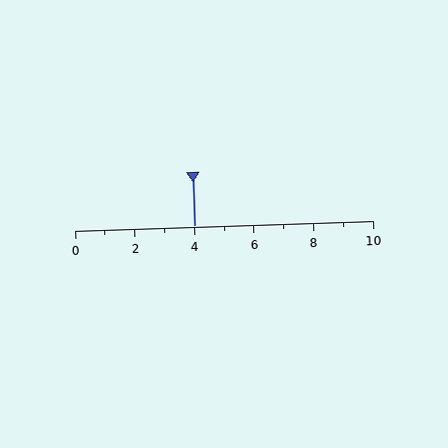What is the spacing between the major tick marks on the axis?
The major ticks are spaced 2 apart.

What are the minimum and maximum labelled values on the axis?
The axis runs from 0 to 10.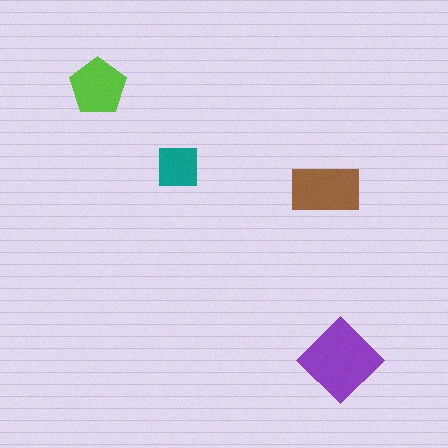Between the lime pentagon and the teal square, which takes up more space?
The lime pentagon.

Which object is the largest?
The purple diamond.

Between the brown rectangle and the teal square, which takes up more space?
The brown rectangle.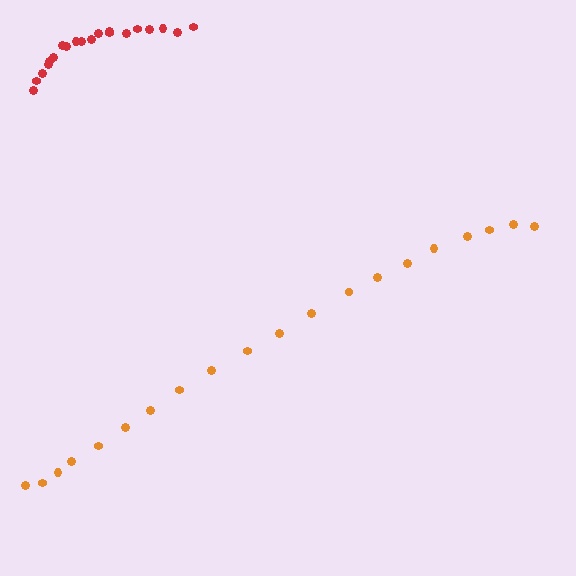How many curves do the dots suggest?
There are 2 distinct paths.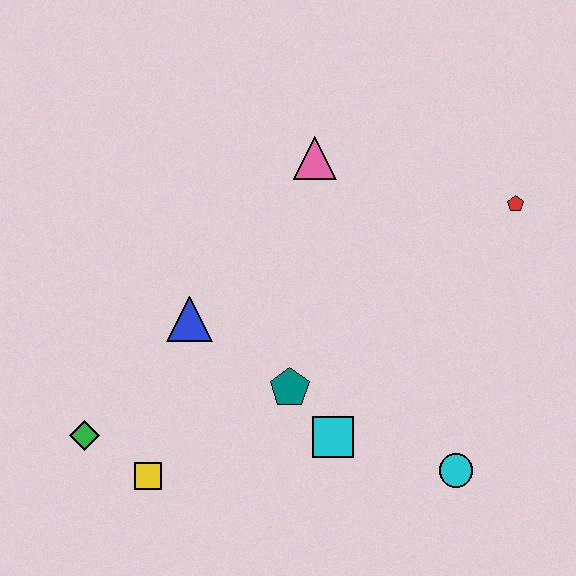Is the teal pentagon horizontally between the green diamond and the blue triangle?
No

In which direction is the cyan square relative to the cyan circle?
The cyan square is to the left of the cyan circle.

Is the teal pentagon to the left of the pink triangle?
Yes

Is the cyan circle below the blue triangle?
Yes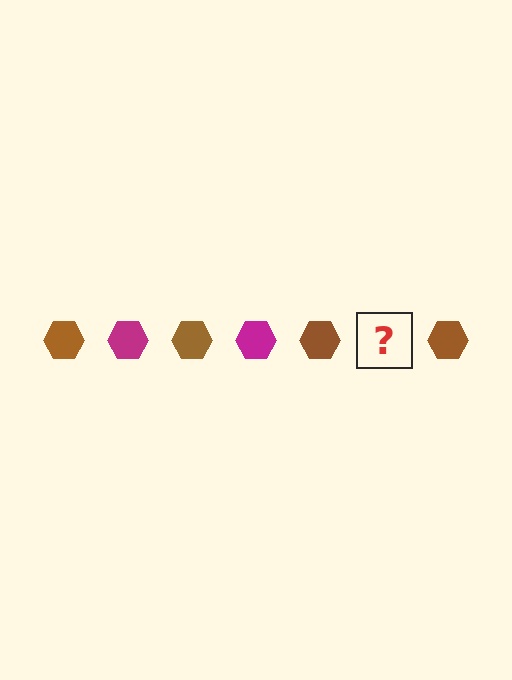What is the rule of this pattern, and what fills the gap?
The rule is that the pattern cycles through brown, magenta hexagons. The gap should be filled with a magenta hexagon.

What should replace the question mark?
The question mark should be replaced with a magenta hexagon.